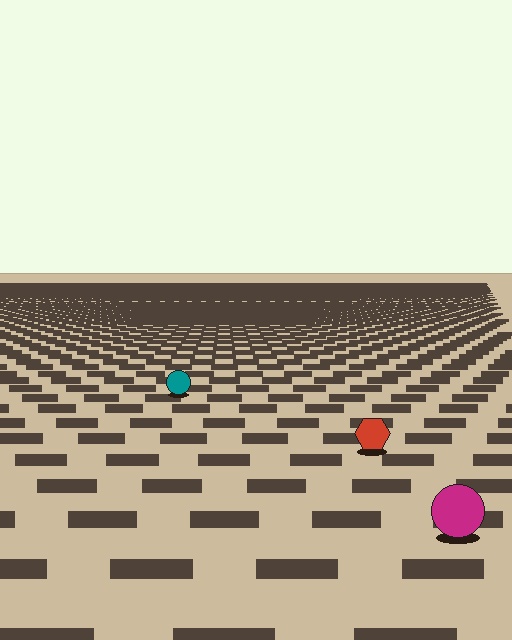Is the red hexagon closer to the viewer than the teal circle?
Yes. The red hexagon is closer — you can tell from the texture gradient: the ground texture is coarser near it.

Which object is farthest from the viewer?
The teal circle is farthest from the viewer. It appears smaller and the ground texture around it is denser.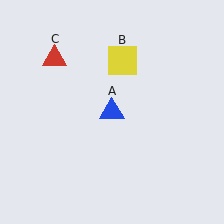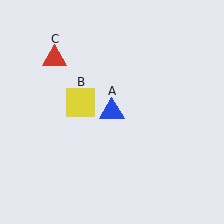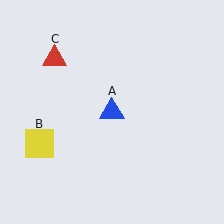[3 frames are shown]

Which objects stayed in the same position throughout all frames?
Blue triangle (object A) and red triangle (object C) remained stationary.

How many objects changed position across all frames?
1 object changed position: yellow square (object B).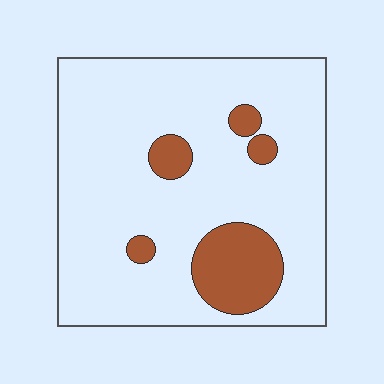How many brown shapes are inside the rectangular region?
5.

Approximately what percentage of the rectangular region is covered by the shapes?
Approximately 15%.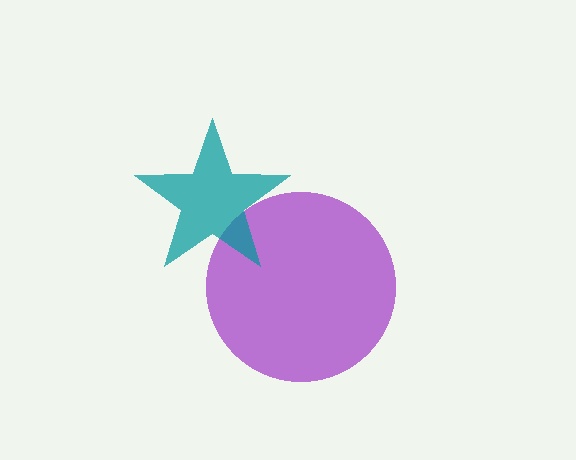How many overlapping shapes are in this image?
There are 2 overlapping shapes in the image.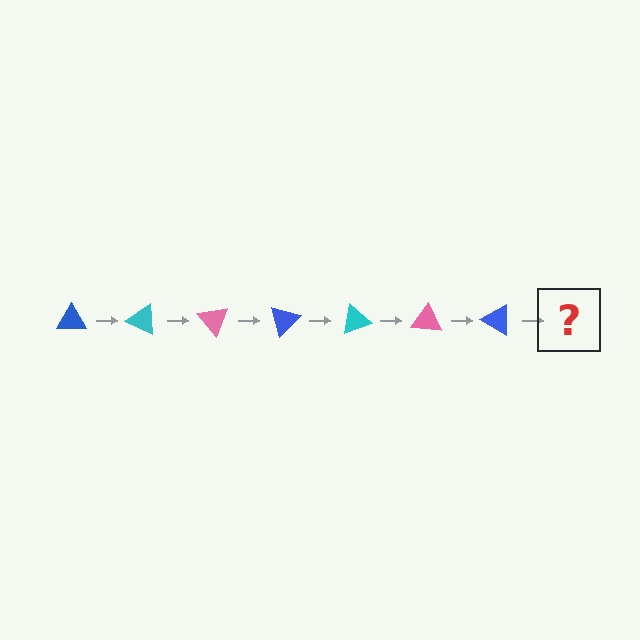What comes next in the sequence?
The next element should be a cyan triangle, rotated 175 degrees from the start.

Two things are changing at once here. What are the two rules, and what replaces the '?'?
The two rules are that it rotates 25 degrees each step and the color cycles through blue, cyan, and pink. The '?' should be a cyan triangle, rotated 175 degrees from the start.